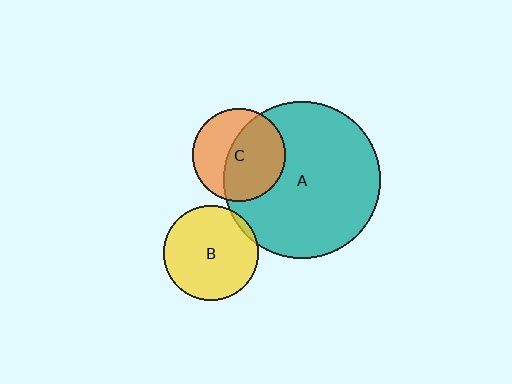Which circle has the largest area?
Circle A (teal).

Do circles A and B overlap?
Yes.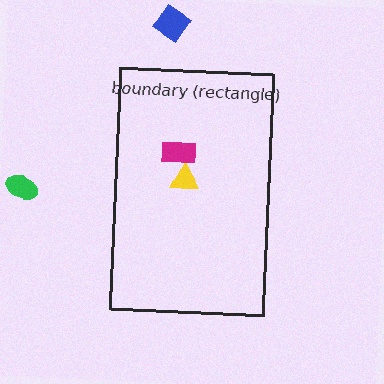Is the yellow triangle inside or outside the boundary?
Inside.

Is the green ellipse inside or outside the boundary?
Outside.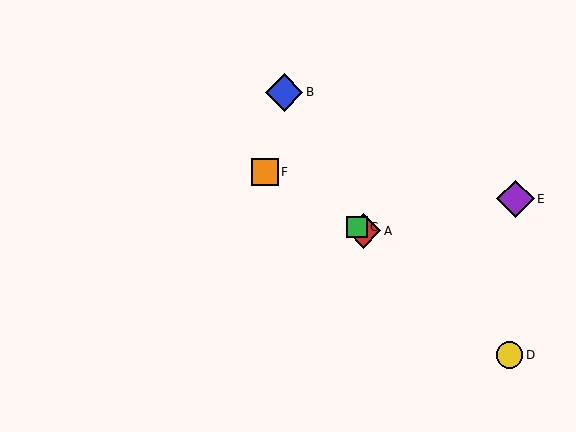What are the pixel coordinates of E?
Object E is at (515, 199).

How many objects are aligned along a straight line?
3 objects (A, C, F) are aligned along a straight line.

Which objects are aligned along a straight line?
Objects A, C, F are aligned along a straight line.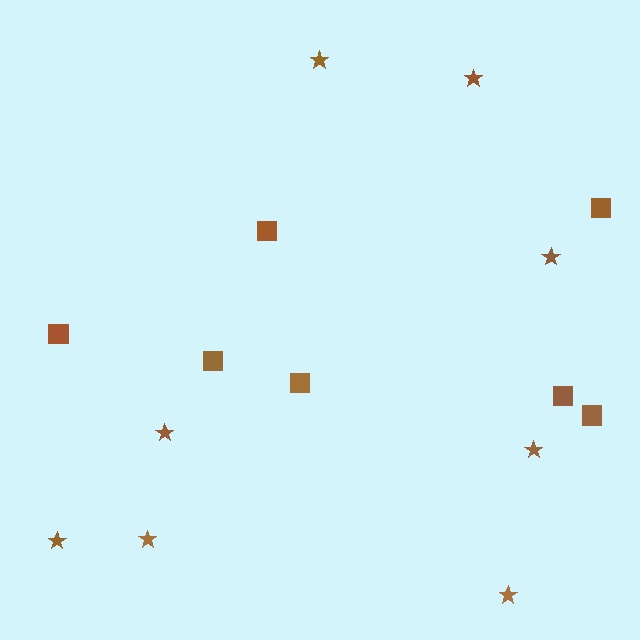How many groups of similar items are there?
There are 2 groups: one group of stars (8) and one group of squares (7).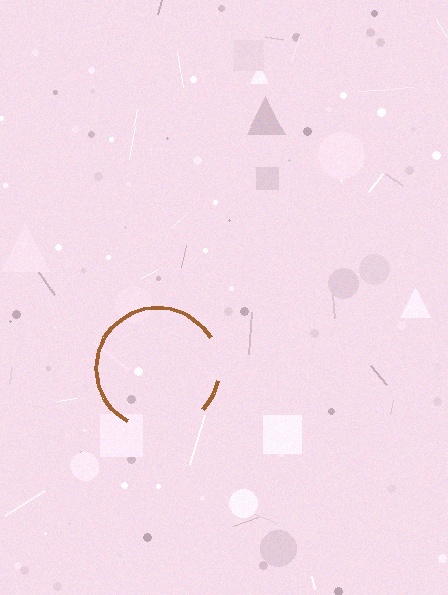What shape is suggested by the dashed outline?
The dashed outline suggests a circle.